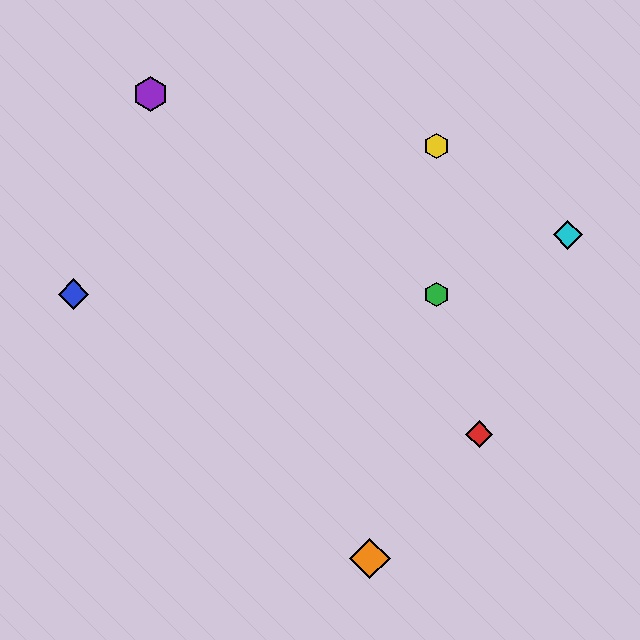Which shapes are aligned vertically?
The green hexagon, the yellow hexagon are aligned vertically.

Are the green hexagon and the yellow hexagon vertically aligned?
Yes, both are at x≈437.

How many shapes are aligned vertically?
2 shapes (the green hexagon, the yellow hexagon) are aligned vertically.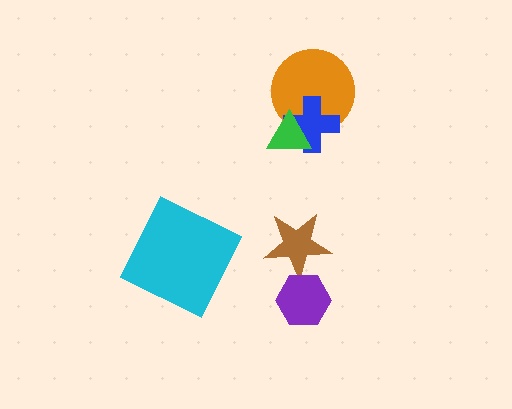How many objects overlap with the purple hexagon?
1 object overlaps with the purple hexagon.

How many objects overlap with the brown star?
1 object overlaps with the brown star.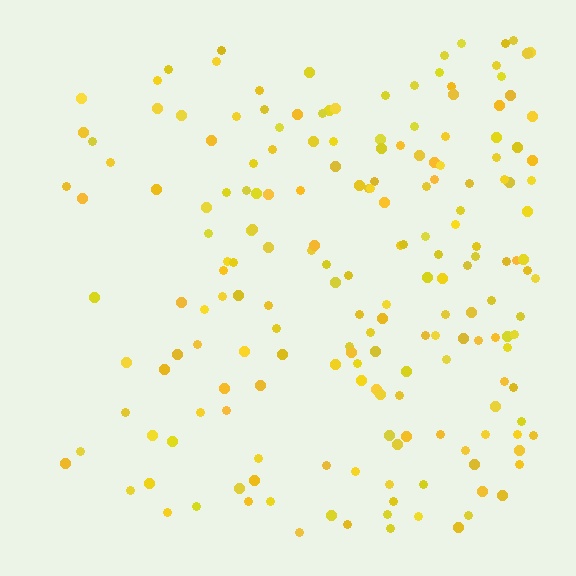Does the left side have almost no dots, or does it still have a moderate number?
Still a moderate number, just noticeably fewer than the right.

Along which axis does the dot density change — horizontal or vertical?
Horizontal.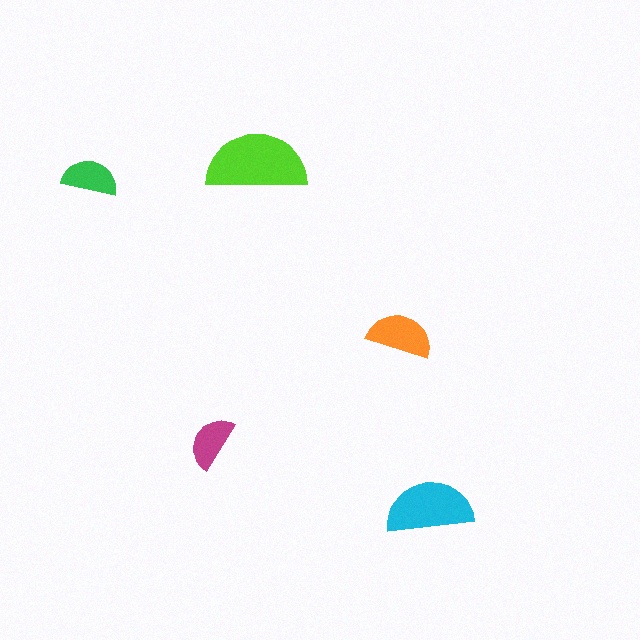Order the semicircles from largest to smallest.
the lime one, the cyan one, the orange one, the green one, the magenta one.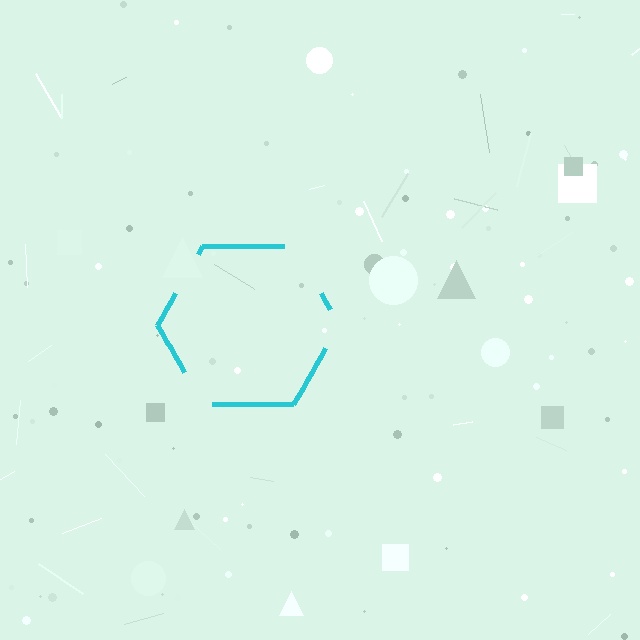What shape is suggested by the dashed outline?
The dashed outline suggests a hexagon.